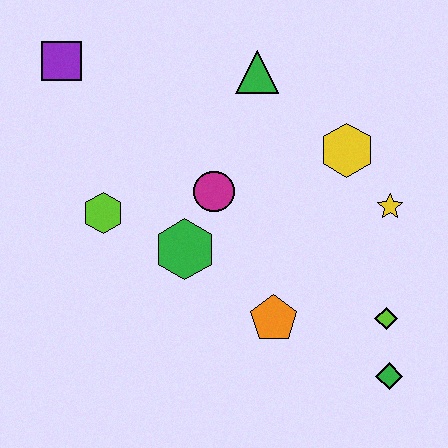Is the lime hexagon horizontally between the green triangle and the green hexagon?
No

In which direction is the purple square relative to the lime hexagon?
The purple square is above the lime hexagon.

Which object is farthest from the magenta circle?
The green diamond is farthest from the magenta circle.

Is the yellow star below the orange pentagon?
No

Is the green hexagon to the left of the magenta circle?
Yes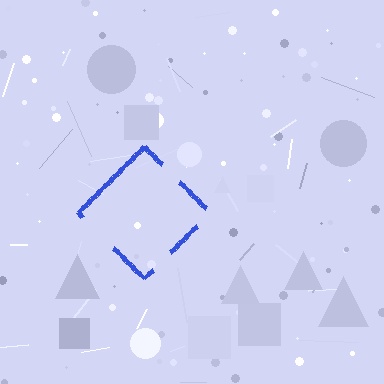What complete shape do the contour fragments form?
The contour fragments form a diamond.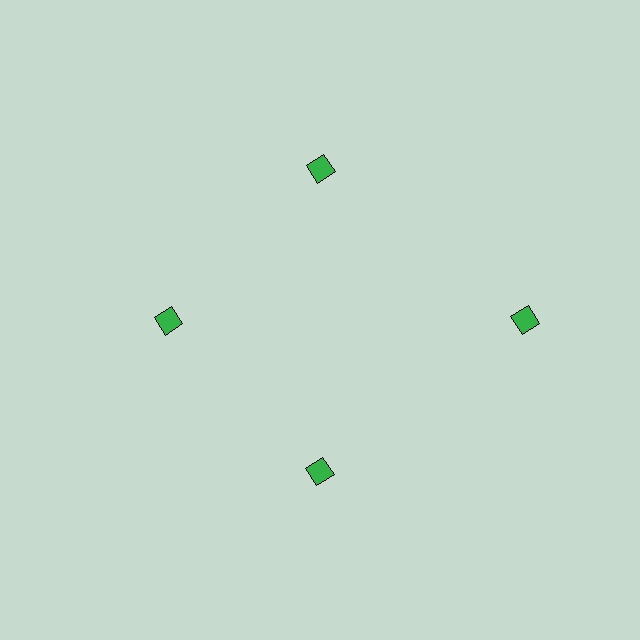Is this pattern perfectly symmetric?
No. The 4 green diamonds are arranged in a ring, but one element near the 3 o'clock position is pushed outward from the center, breaking the 4-fold rotational symmetry.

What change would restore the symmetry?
The symmetry would be restored by moving it inward, back onto the ring so that all 4 diamonds sit at equal angles and equal distance from the center.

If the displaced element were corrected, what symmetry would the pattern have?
It would have 4-fold rotational symmetry — the pattern would map onto itself every 90 degrees.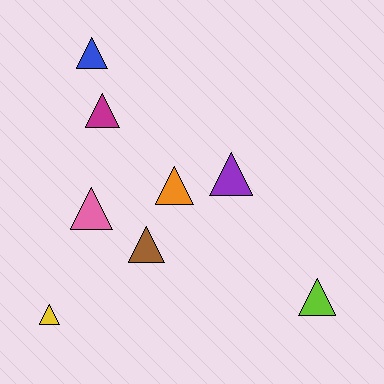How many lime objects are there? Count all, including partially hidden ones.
There is 1 lime object.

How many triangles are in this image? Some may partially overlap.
There are 8 triangles.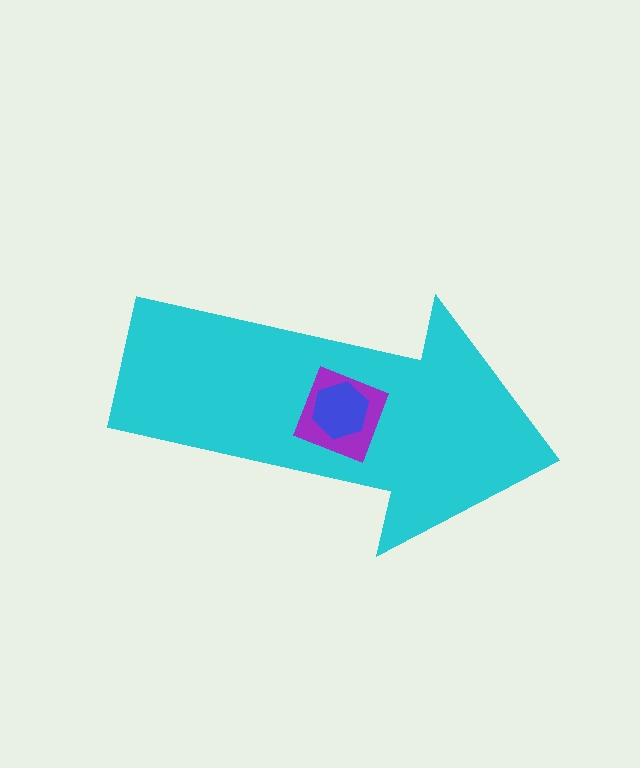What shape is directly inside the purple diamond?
The blue hexagon.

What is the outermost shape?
The cyan arrow.